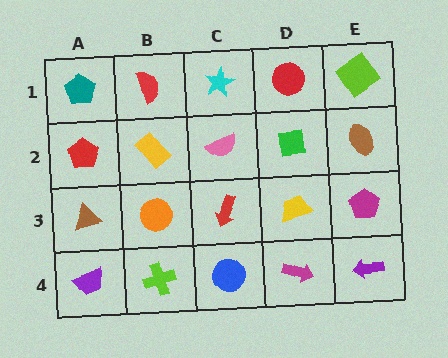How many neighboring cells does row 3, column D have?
4.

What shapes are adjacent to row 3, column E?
A brown ellipse (row 2, column E), a purple arrow (row 4, column E), a yellow trapezoid (row 3, column D).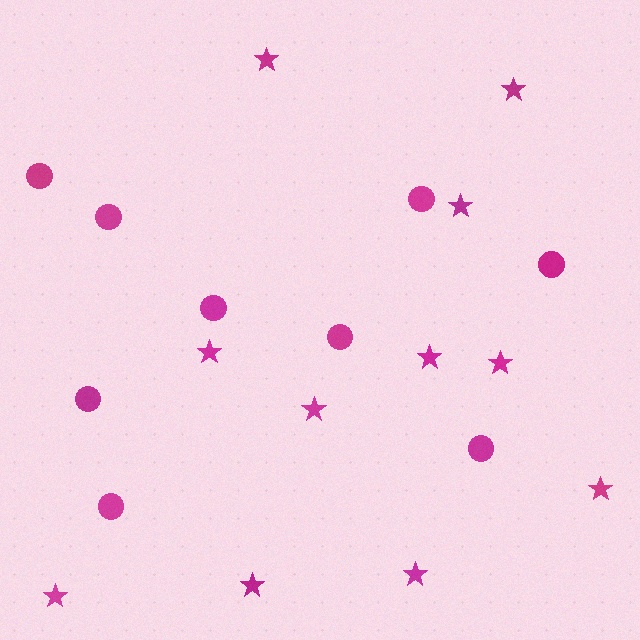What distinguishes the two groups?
There are 2 groups: one group of stars (11) and one group of circles (9).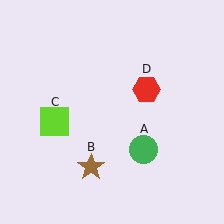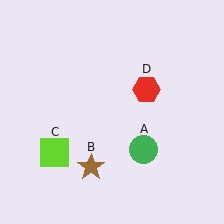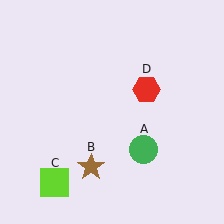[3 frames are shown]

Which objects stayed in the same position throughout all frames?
Green circle (object A) and brown star (object B) and red hexagon (object D) remained stationary.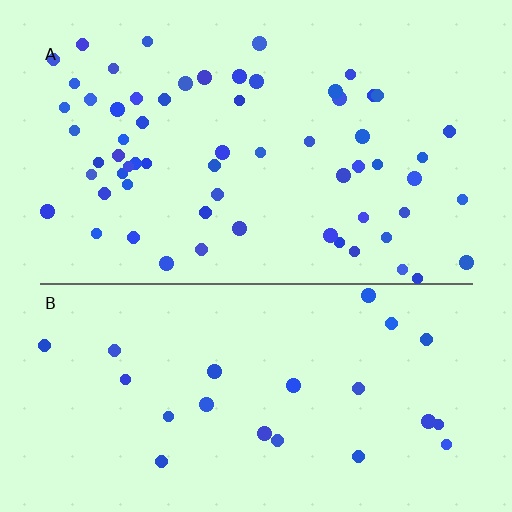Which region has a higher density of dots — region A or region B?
A (the top).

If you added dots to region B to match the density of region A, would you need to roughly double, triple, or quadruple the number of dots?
Approximately triple.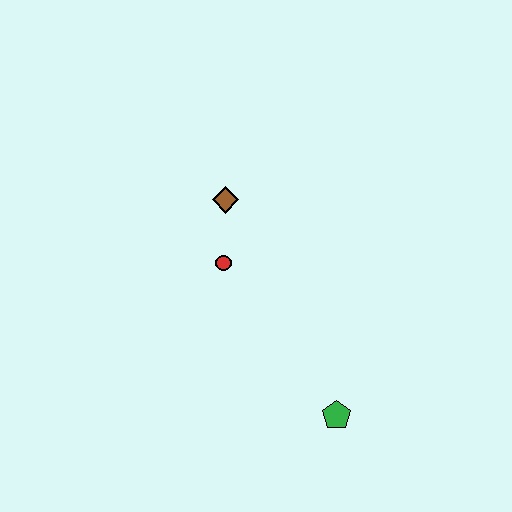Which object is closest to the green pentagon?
The red circle is closest to the green pentagon.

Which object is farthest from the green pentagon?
The brown diamond is farthest from the green pentagon.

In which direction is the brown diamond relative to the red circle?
The brown diamond is above the red circle.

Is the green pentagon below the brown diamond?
Yes